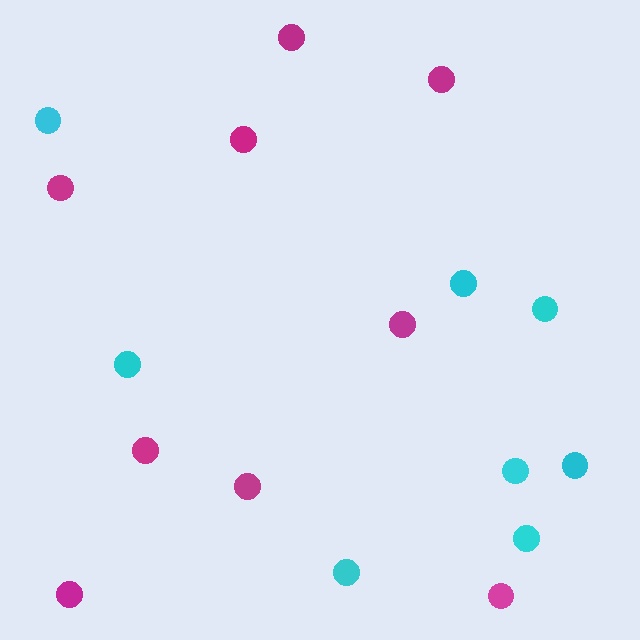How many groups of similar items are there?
There are 2 groups: one group of cyan circles (8) and one group of magenta circles (9).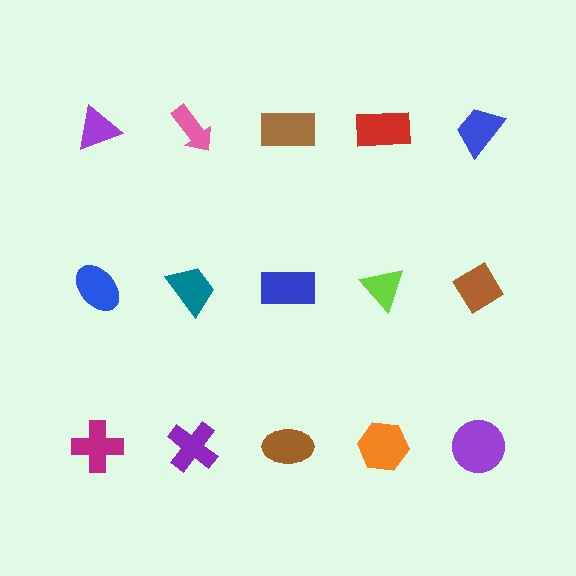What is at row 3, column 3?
A brown ellipse.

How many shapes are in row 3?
5 shapes.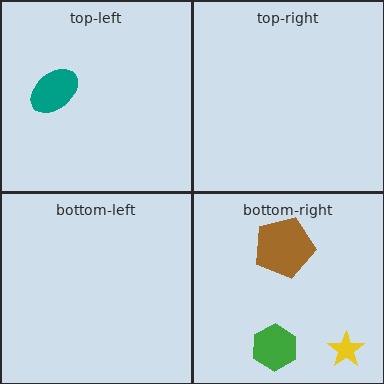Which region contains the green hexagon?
The bottom-right region.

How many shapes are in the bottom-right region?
3.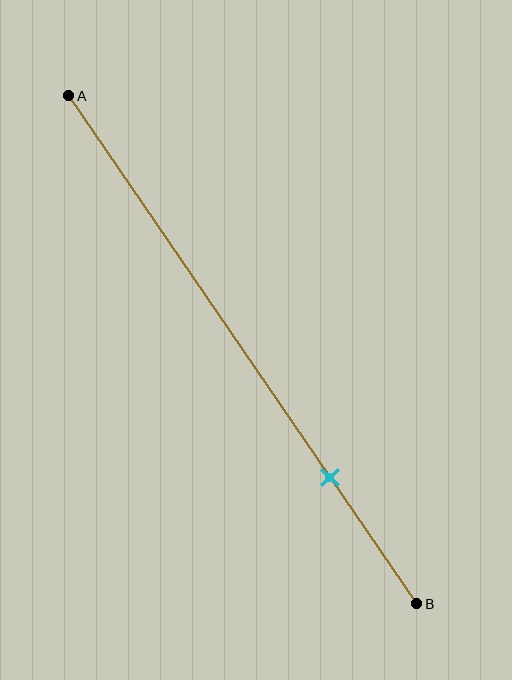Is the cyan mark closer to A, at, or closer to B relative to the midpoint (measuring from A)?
The cyan mark is closer to point B than the midpoint of segment AB.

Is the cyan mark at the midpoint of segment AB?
No, the mark is at about 75% from A, not at the 50% midpoint.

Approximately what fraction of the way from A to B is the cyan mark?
The cyan mark is approximately 75% of the way from A to B.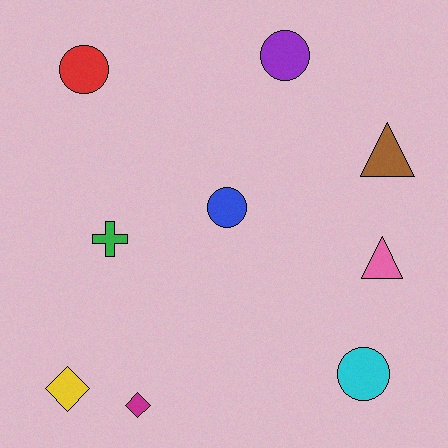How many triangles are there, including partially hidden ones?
There are 2 triangles.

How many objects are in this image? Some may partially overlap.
There are 9 objects.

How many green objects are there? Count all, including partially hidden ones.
There is 1 green object.